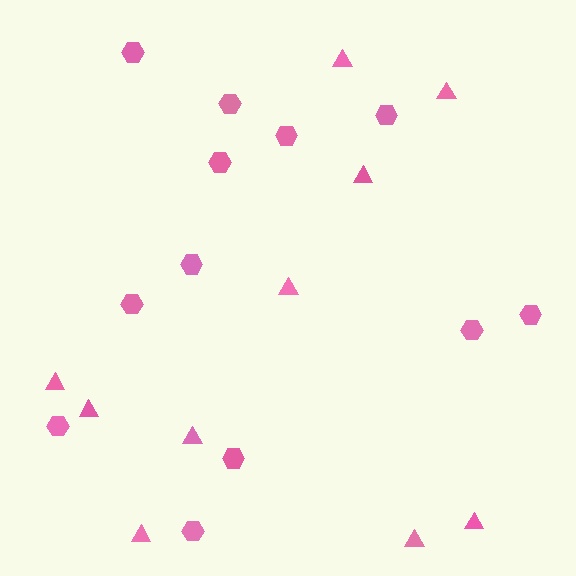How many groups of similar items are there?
There are 2 groups: one group of triangles (10) and one group of hexagons (12).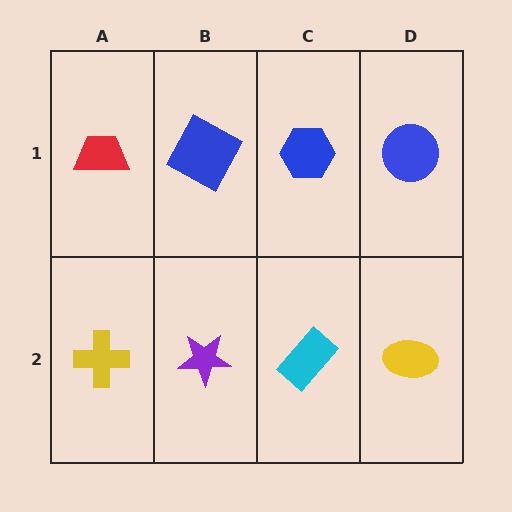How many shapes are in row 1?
4 shapes.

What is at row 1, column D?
A blue circle.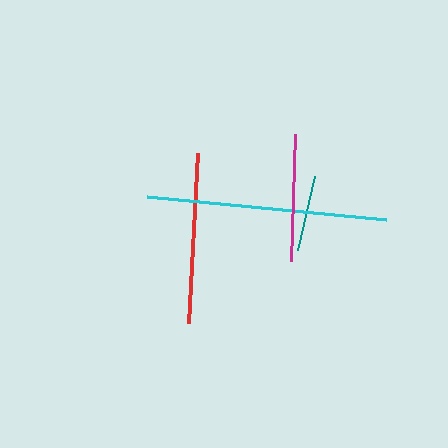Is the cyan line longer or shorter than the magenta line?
The cyan line is longer than the magenta line.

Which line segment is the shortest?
The teal line is the shortest at approximately 77 pixels.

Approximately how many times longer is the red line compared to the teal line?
The red line is approximately 2.2 times the length of the teal line.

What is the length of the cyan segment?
The cyan segment is approximately 239 pixels long.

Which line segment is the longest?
The cyan line is the longest at approximately 239 pixels.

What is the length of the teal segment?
The teal segment is approximately 77 pixels long.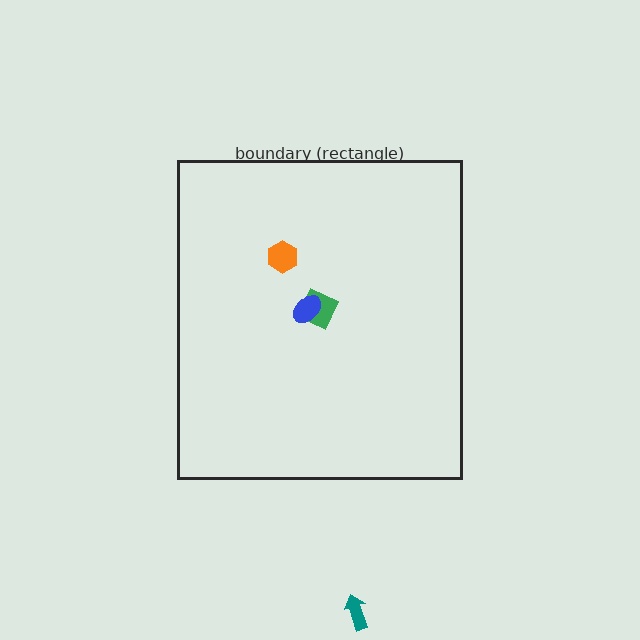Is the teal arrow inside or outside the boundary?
Outside.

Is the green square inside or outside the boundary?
Inside.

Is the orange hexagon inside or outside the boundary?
Inside.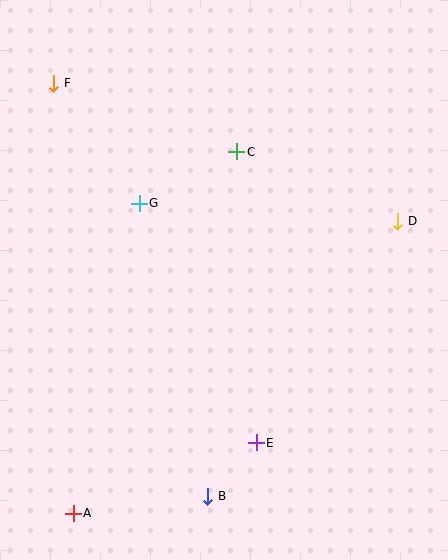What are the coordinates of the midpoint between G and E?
The midpoint between G and E is at (198, 323).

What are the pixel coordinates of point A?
Point A is at (73, 513).